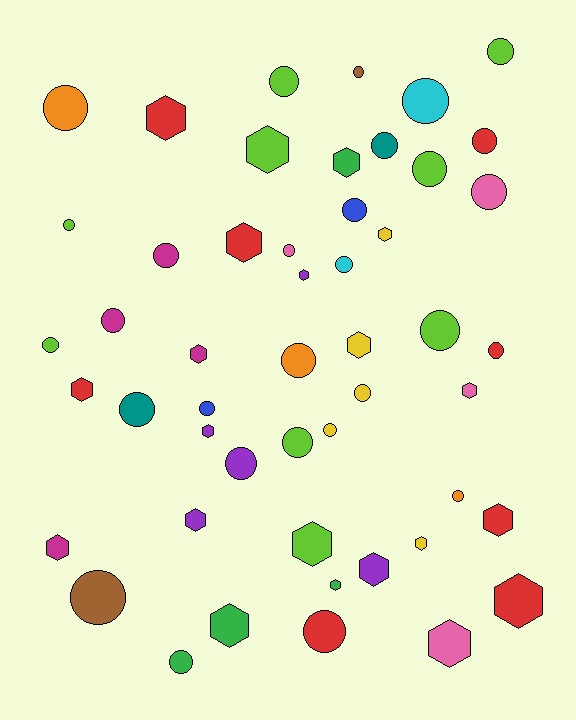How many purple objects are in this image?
There are 5 purple objects.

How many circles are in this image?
There are 29 circles.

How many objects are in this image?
There are 50 objects.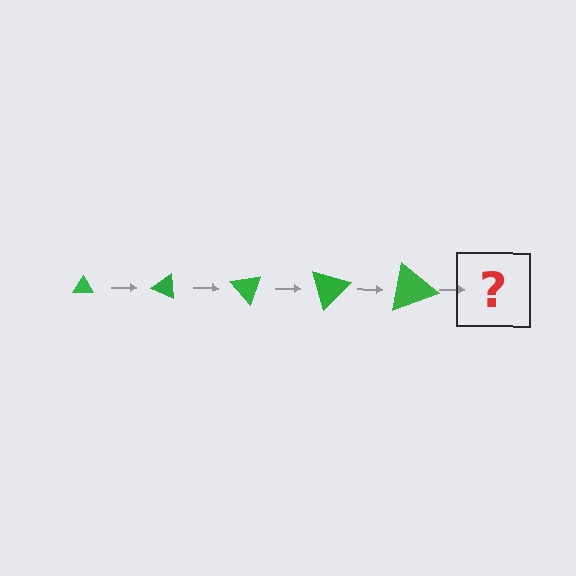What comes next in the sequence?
The next element should be a triangle, larger than the previous one and rotated 125 degrees from the start.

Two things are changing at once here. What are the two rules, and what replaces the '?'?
The two rules are that the triangle grows larger each step and it rotates 25 degrees each step. The '?' should be a triangle, larger than the previous one and rotated 125 degrees from the start.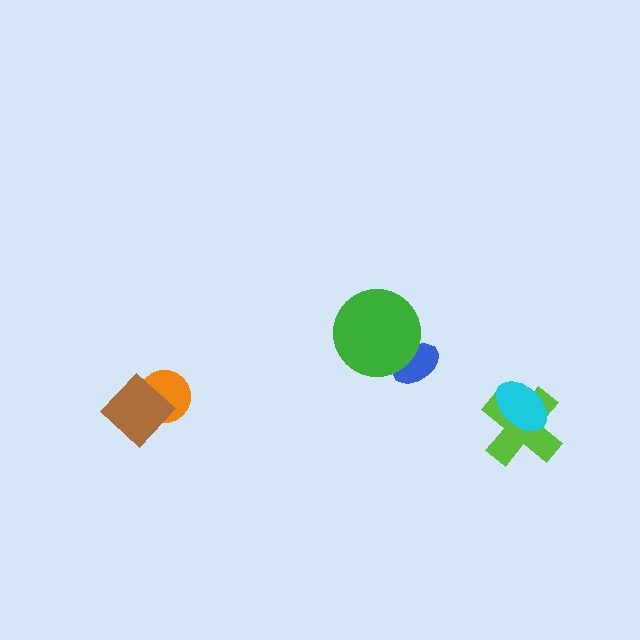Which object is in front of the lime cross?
The cyan ellipse is in front of the lime cross.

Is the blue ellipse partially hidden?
Yes, it is partially covered by another shape.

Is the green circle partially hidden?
No, no other shape covers it.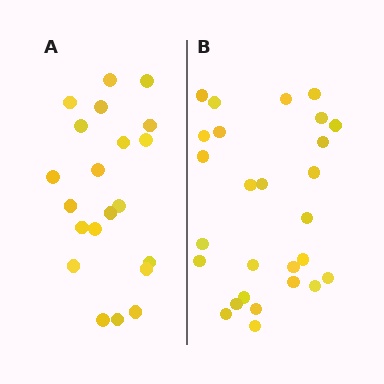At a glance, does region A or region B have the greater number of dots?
Region B (the right region) has more dots.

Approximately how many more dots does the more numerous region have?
Region B has about 6 more dots than region A.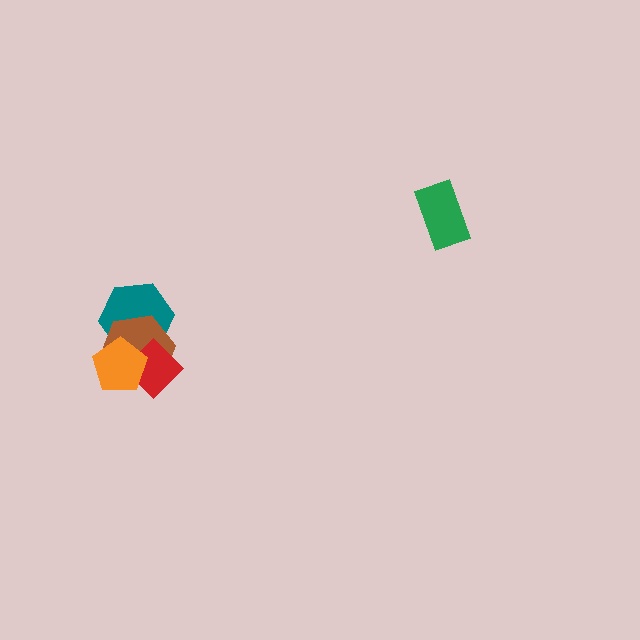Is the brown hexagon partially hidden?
Yes, it is partially covered by another shape.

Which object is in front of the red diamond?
The orange pentagon is in front of the red diamond.